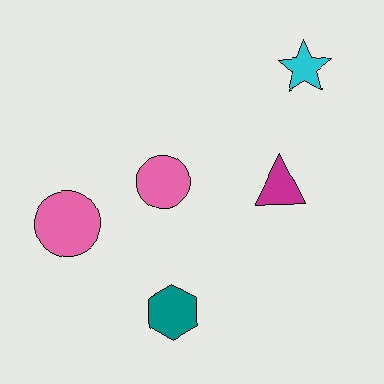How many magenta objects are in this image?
There is 1 magenta object.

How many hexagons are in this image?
There is 1 hexagon.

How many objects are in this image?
There are 5 objects.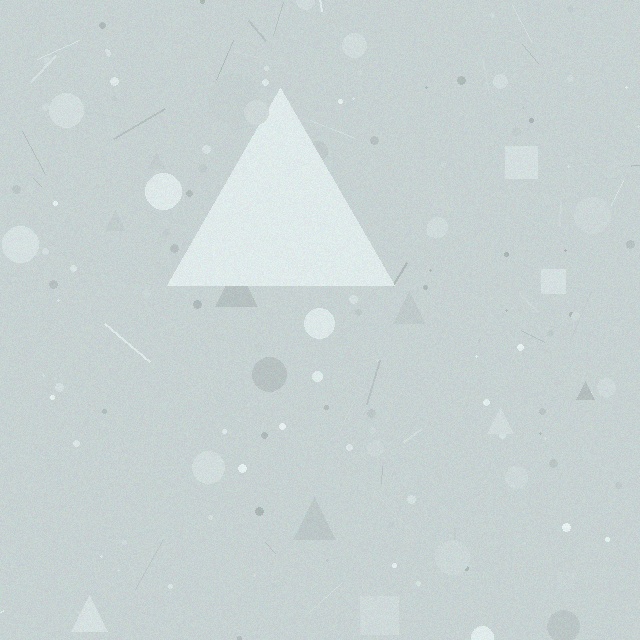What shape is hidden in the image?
A triangle is hidden in the image.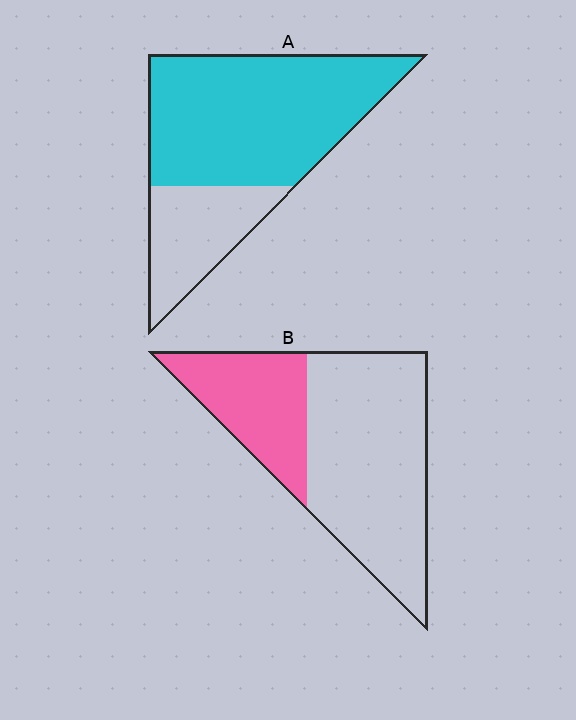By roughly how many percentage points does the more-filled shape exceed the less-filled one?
By roughly 40 percentage points (A over B).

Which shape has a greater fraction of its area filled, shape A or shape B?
Shape A.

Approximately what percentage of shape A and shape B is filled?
A is approximately 70% and B is approximately 30%.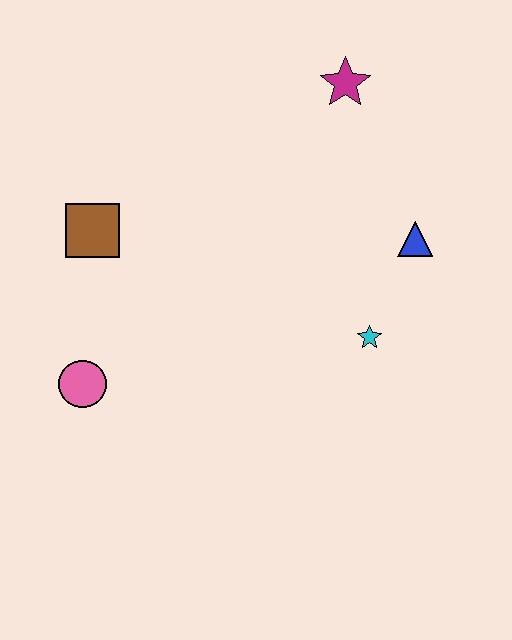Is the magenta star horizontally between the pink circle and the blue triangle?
Yes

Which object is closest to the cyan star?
The blue triangle is closest to the cyan star.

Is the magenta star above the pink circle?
Yes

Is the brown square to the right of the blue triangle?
No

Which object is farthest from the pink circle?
The magenta star is farthest from the pink circle.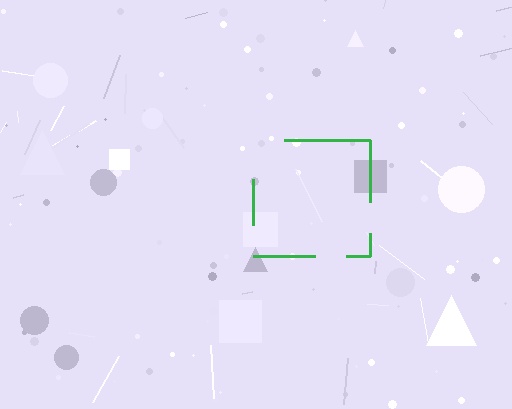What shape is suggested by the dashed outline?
The dashed outline suggests a square.